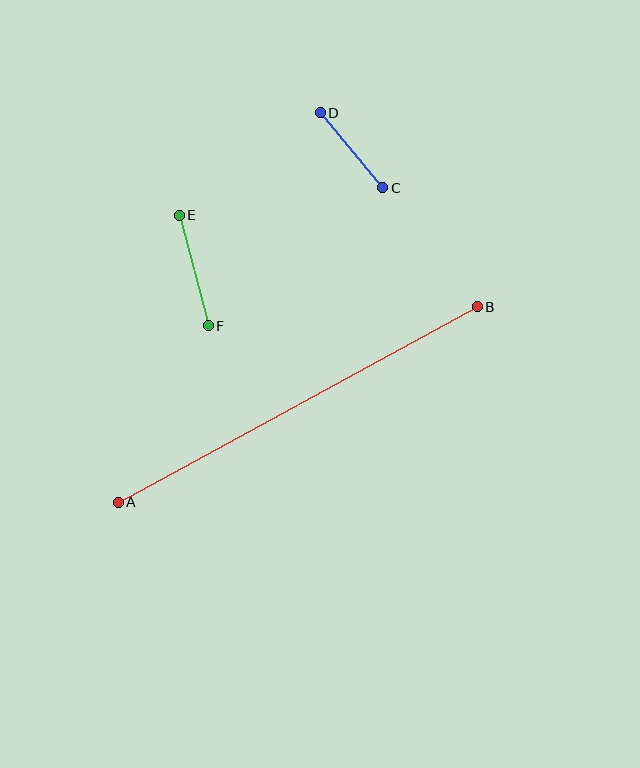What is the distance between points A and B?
The distance is approximately 409 pixels.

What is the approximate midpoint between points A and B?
The midpoint is at approximately (298, 404) pixels.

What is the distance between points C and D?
The distance is approximately 98 pixels.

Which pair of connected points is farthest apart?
Points A and B are farthest apart.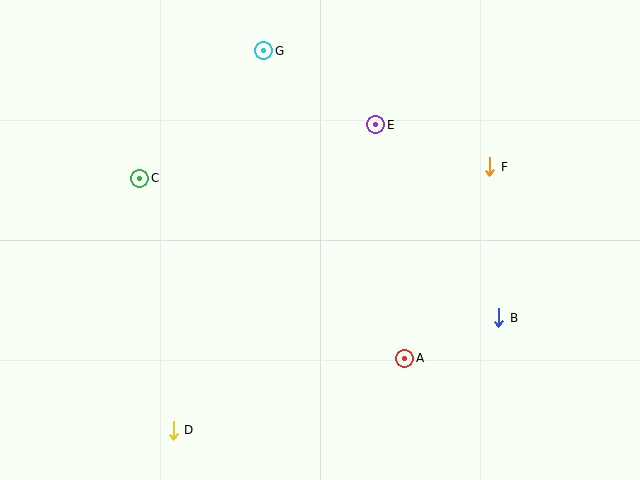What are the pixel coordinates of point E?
Point E is at (376, 125).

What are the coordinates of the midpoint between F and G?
The midpoint between F and G is at (377, 109).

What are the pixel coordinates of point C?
Point C is at (140, 178).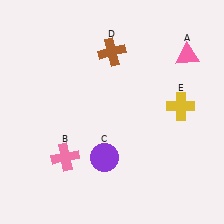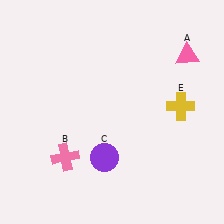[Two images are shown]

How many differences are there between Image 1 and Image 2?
There is 1 difference between the two images.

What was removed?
The brown cross (D) was removed in Image 2.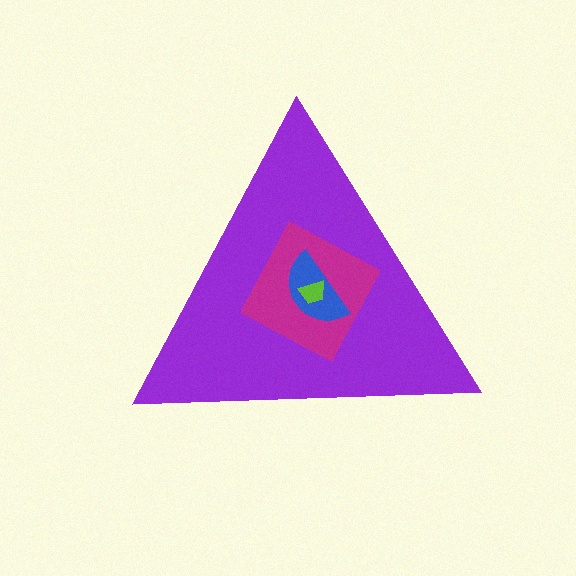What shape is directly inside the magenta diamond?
The blue semicircle.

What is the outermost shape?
The purple triangle.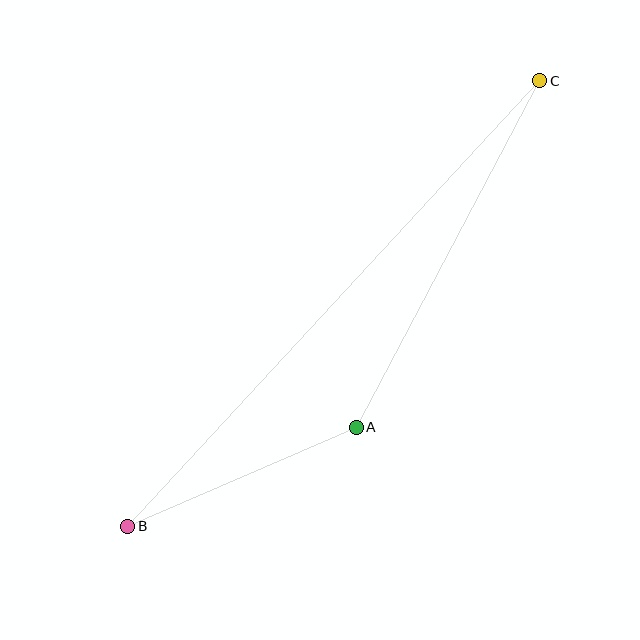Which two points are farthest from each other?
Points B and C are farthest from each other.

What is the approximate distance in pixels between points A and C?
The distance between A and C is approximately 392 pixels.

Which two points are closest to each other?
Points A and B are closest to each other.